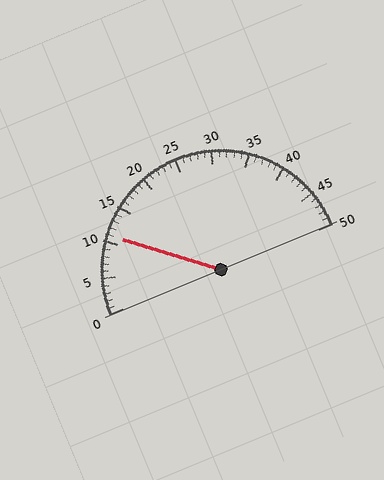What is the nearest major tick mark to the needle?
The nearest major tick mark is 10.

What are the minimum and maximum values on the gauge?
The gauge ranges from 0 to 50.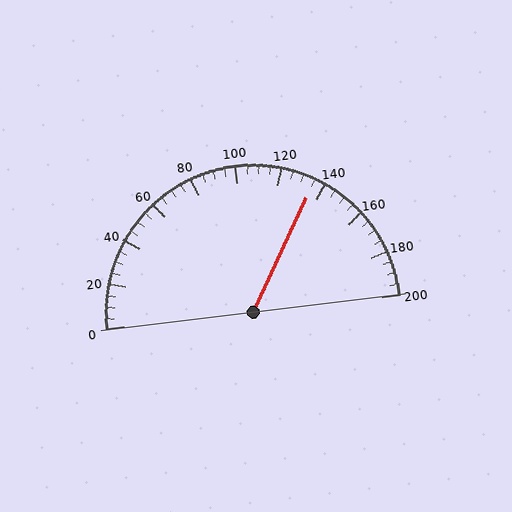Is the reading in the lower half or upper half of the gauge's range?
The reading is in the upper half of the range (0 to 200).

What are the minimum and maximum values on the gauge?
The gauge ranges from 0 to 200.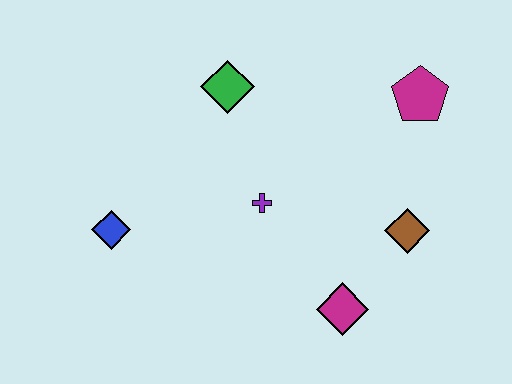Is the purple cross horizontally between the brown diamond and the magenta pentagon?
No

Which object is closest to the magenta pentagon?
The brown diamond is closest to the magenta pentagon.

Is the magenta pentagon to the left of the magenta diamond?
No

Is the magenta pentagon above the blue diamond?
Yes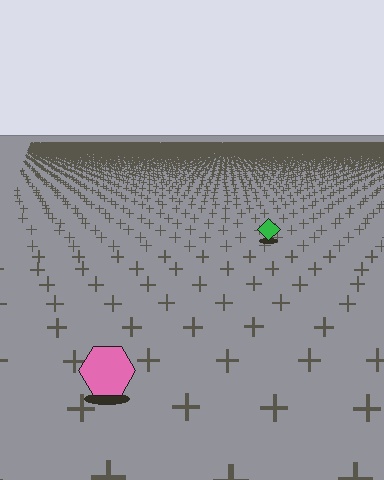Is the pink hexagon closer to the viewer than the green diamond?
Yes. The pink hexagon is closer — you can tell from the texture gradient: the ground texture is coarser near it.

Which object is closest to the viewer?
The pink hexagon is closest. The texture marks near it are larger and more spread out.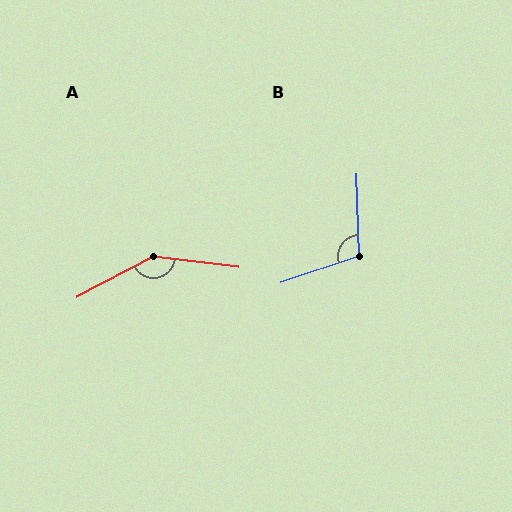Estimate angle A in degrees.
Approximately 145 degrees.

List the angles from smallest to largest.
B (107°), A (145°).